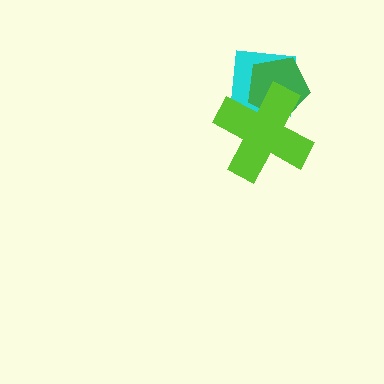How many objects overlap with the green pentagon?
2 objects overlap with the green pentagon.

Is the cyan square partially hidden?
Yes, it is partially covered by another shape.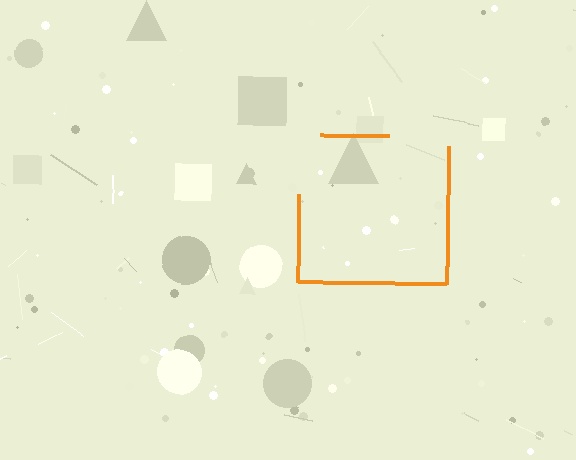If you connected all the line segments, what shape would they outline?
They would outline a square.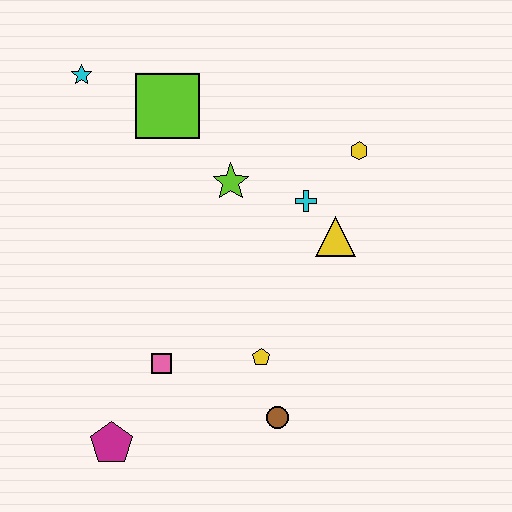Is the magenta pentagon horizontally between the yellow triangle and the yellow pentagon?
No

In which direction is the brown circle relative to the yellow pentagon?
The brown circle is below the yellow pentagon.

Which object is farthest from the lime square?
The magenta pentagon is farthest from the lime square.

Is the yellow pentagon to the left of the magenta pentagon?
No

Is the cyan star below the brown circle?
No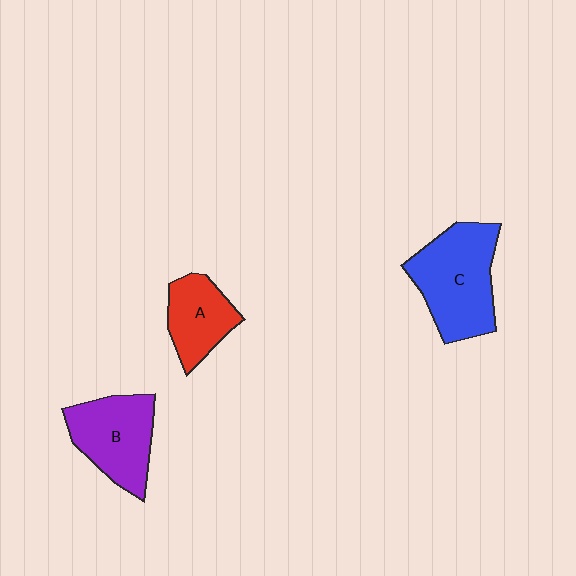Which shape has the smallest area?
Shape A (red).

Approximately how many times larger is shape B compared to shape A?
Approximately 1.4 times.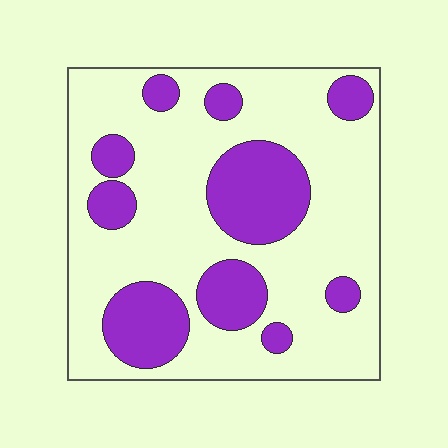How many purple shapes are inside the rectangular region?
10.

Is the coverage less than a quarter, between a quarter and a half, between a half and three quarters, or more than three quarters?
Between a quarter and a half.